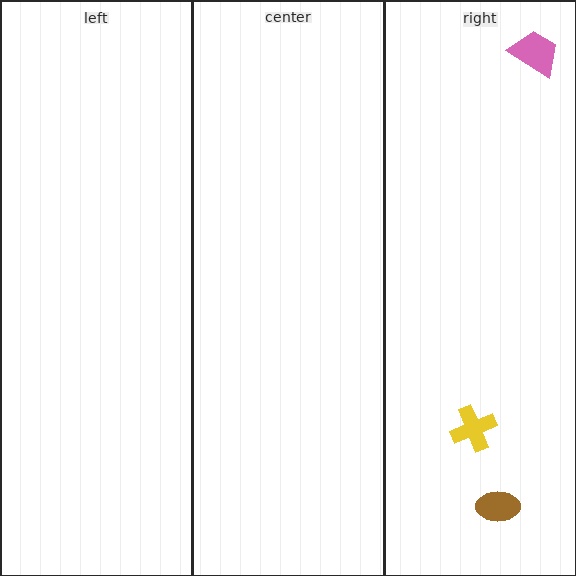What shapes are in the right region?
The pink trapezoid, the yellow cross, the brown ellipse.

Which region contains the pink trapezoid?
The right region.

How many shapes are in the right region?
3.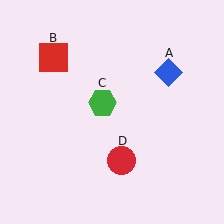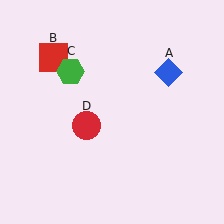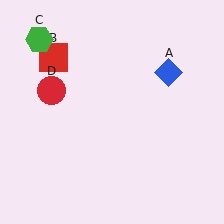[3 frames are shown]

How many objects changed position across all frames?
2 objects changed position: green hexagon (object C), red circle (object D).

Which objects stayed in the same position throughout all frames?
Blue diamond (object A) and red square (object B) remained stationary.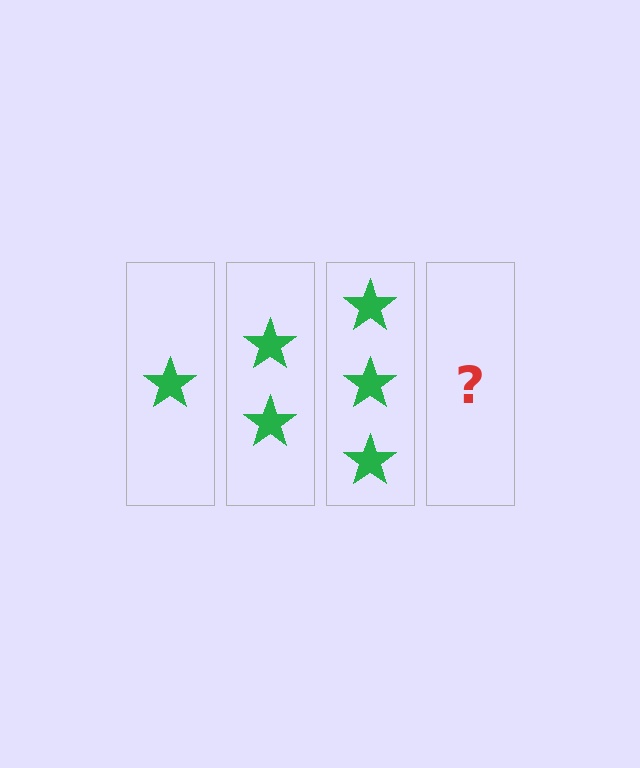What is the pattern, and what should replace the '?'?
The pattern is that each step adds one more star. The '?' should be 4 stars.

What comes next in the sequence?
The next element should be 4 stars.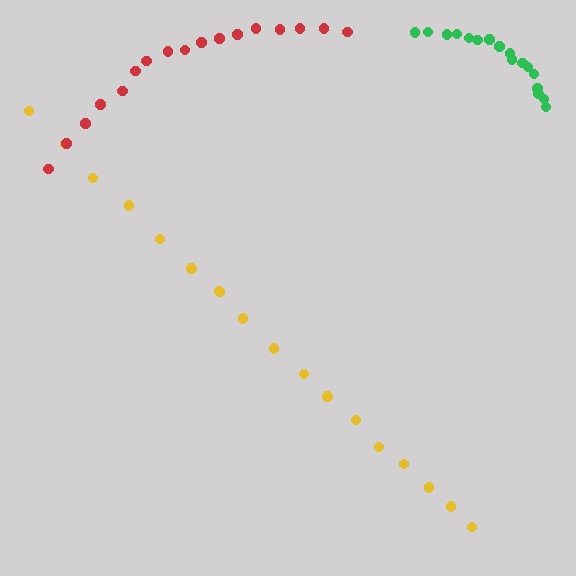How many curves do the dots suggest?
There are 3 distinct paths.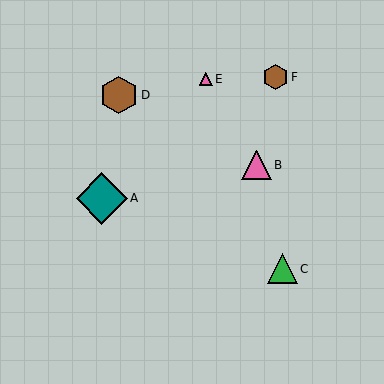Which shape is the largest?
The teal diamond (labeled A) is the largest.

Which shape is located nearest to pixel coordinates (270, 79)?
The brown hexagon (labeled F) at (275, 77) is nearest to that location.